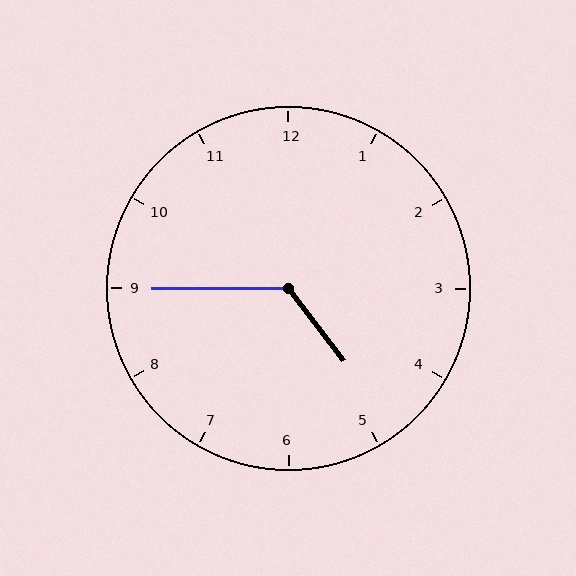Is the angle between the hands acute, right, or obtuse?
It is obtuse.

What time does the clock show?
4:45.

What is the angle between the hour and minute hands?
Approximately 128 degrees.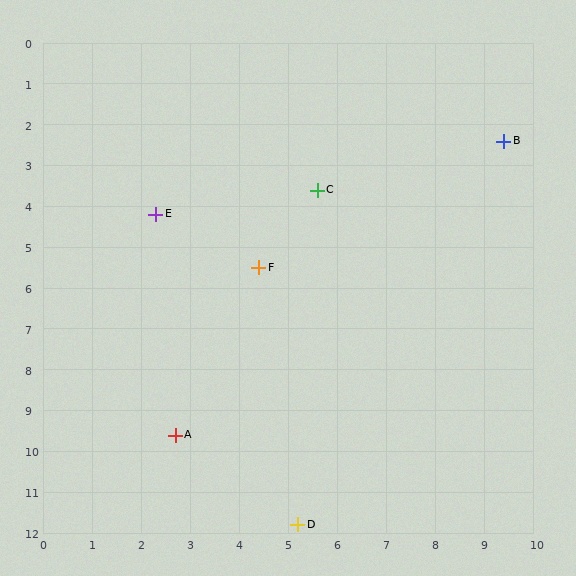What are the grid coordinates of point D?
Point D is at approximately (5.2, 11.8).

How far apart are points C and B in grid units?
Points C and B are about 4.0 grid units apart.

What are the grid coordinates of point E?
Point E is at approximately (2.3, 4.2).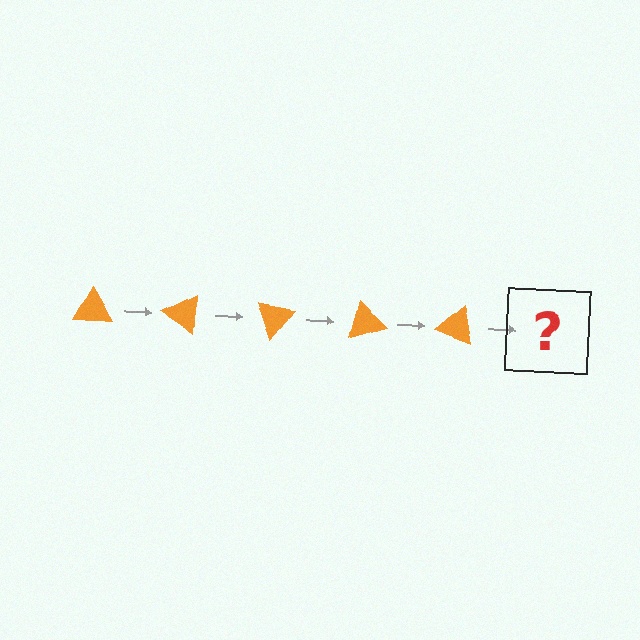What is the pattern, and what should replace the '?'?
The pattern is that the triangle rotates 35 degrees each step. The '?' should be an orange triangle rotated 175 degrees.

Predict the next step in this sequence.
The next step is an orange triangle rotated 175 degrees.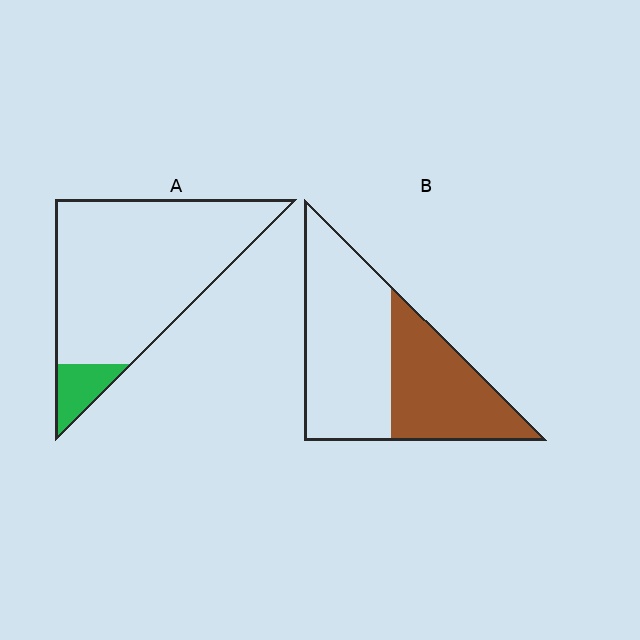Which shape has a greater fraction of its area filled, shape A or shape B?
Shape B.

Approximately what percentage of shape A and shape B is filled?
A is approximately 10% and B is approximately 40%.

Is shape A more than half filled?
No.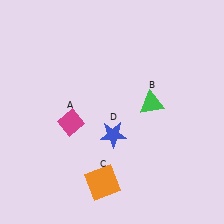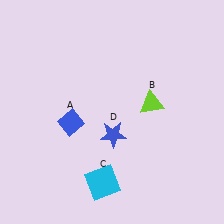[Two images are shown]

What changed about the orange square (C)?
In Image 1, C is orange. In Image 2, it changed to cyan.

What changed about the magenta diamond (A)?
In Image 1, A is magenta. In Image 2, it changed to blue.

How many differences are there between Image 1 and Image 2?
There are 3 differences between the two images.